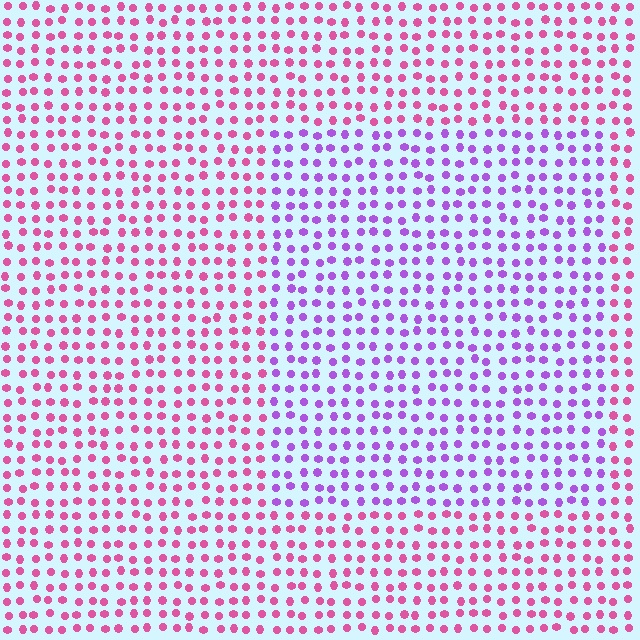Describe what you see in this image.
The image is filled with small pink elements in a uniform arrangement. A rectangle-shaped region is visible where the elements are tinted to a slightly different hue, forming a subtle color boundary.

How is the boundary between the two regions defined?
The boundary is defined purely by a slight shift in hue (about 47 degrees). Spacing, size, and orientation are identical on both sides.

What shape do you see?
I see a rectangle.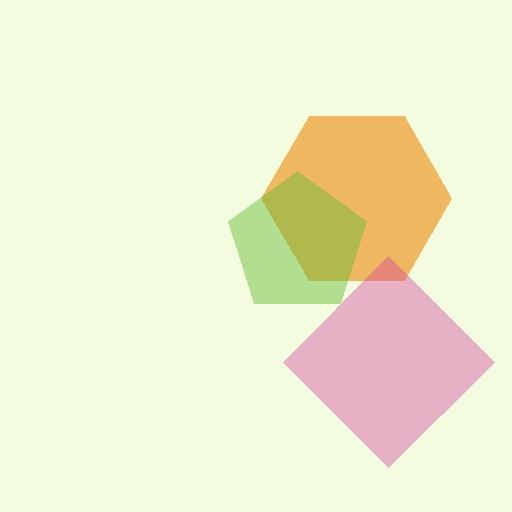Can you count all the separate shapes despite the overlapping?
Yes, there are 3 separate shapes.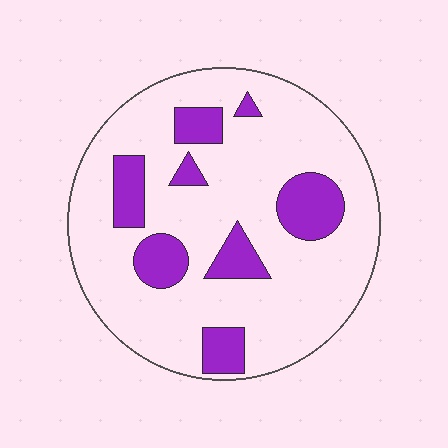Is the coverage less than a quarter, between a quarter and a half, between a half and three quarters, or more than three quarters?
Less than a quarter.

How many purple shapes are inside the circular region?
8.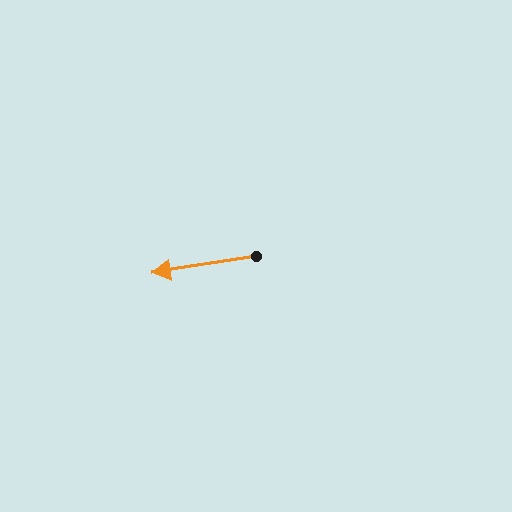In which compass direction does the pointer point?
West.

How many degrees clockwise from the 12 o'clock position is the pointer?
Approximately 261 degrees.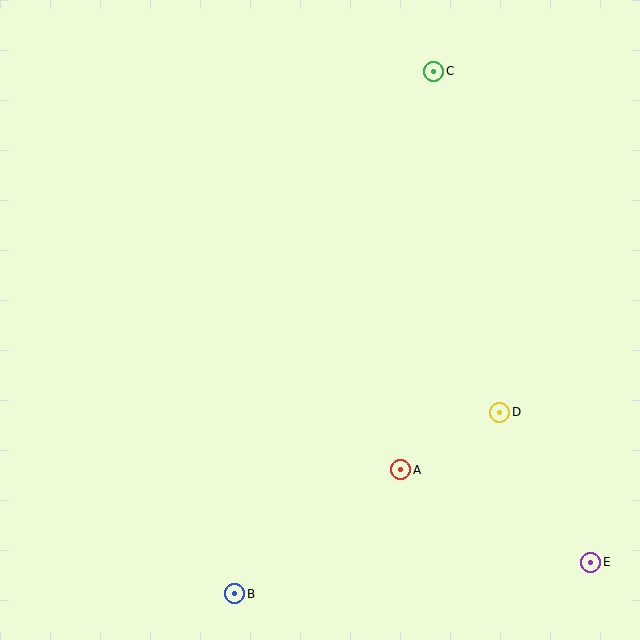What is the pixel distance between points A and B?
The distance between A and B is 207 pixels.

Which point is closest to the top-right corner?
Point C is closest to the top-right corner.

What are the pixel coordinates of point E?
Point E is at (591, 562).